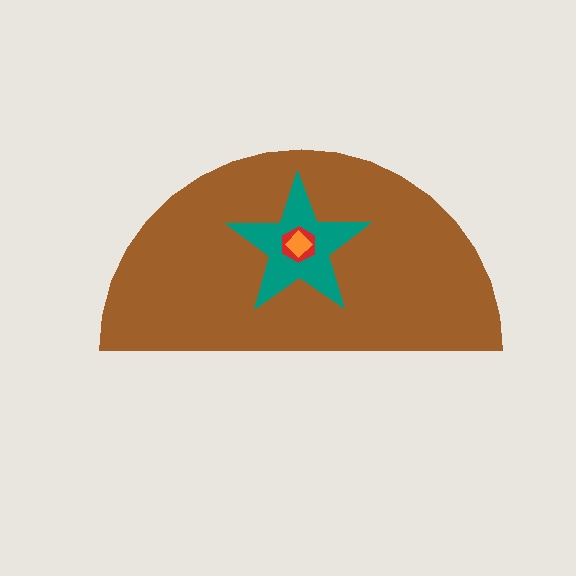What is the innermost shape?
The orange diamond.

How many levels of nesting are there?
4.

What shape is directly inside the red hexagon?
The orange diamond.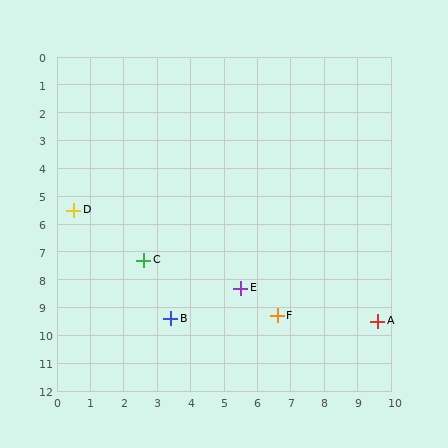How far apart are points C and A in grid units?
Points C and A are about 7.3 grid units apart.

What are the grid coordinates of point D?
Point D is at approximately (0.5, 5.5).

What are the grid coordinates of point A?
Point A is at approximately (9.6, 9.5).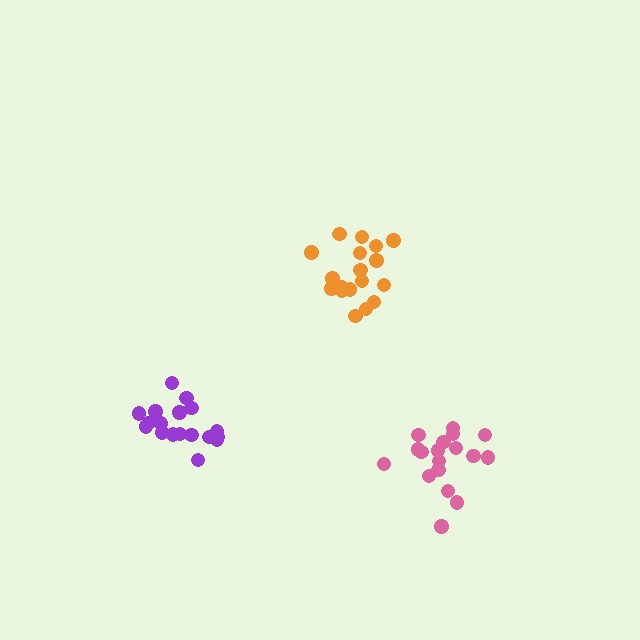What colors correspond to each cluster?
The clusters are colored: orange, purple, pink.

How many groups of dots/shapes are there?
There are 3 groups.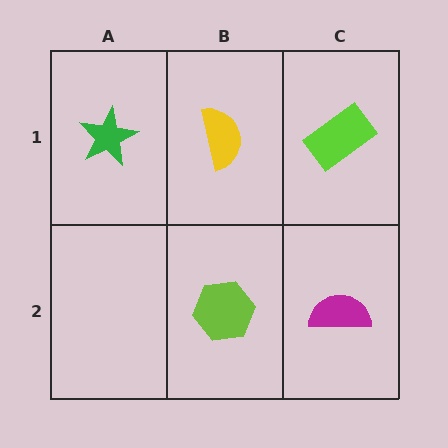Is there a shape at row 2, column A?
No, that cell is empty.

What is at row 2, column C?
A magenta semicircle.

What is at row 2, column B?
A lime hexagon.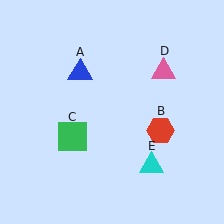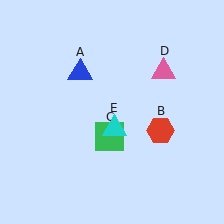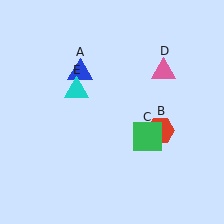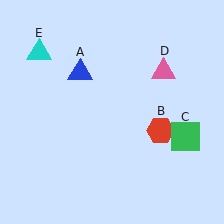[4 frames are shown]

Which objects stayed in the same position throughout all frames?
Blue triangle (object A) and red hexagon (object B) and pink triangle (object D) remained stationary.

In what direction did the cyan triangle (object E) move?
The cyan triangle (object E) moved up and to the left.